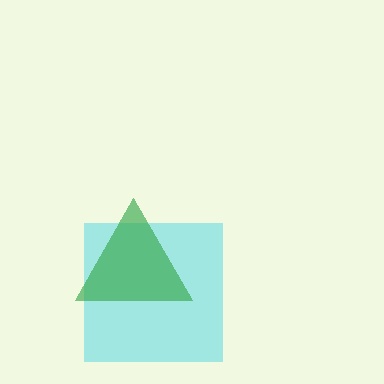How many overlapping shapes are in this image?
There are 2 overlapping shapes in the image.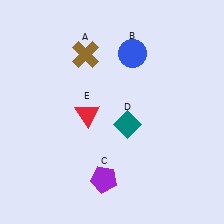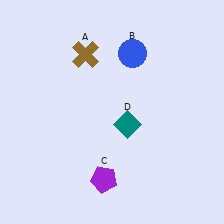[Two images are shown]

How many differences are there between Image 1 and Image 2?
There is 1 difference between the two images.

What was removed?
The red triangle (E) was removed in Image 2.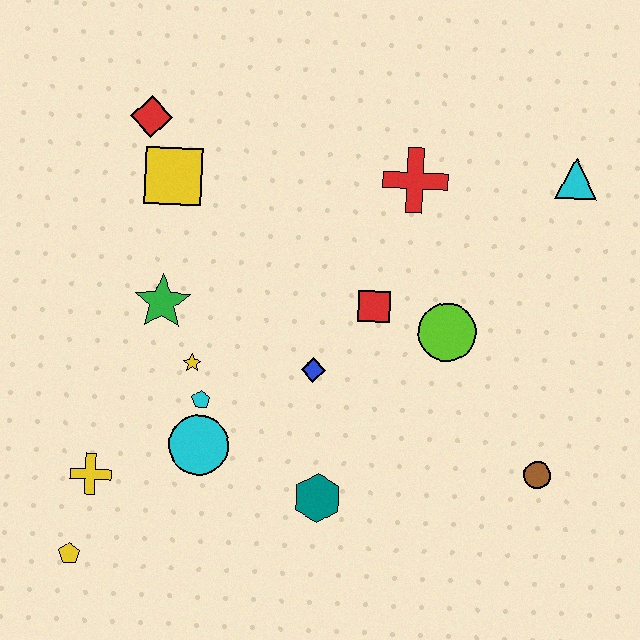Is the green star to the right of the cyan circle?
No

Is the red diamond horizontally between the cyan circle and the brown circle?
No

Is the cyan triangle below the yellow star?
No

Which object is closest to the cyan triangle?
The red cross is closest to the cyan triangle.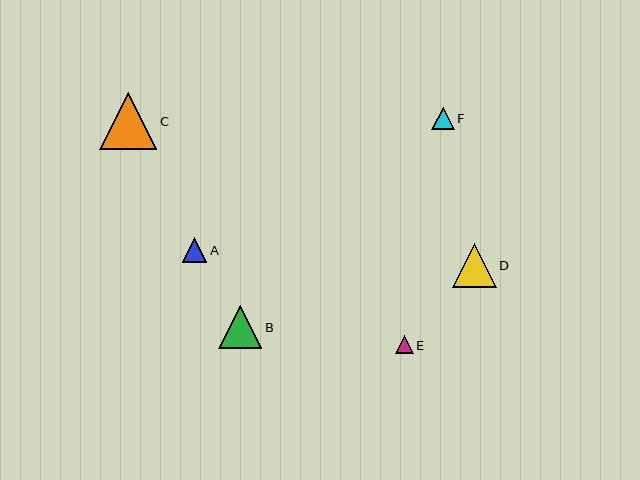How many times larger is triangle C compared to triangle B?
Triangle C is approximately 1.3 times the size of triangle B.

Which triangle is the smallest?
Triangle E is the smallest with a size of approximately 17 pixels.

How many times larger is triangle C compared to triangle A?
Triangle C is approximately 2.4 times the size of triangle A.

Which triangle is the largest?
Triangle C is the largest with a size of approximately 57 pixels.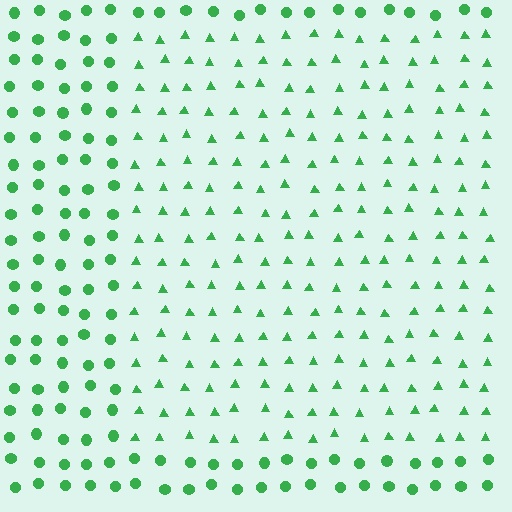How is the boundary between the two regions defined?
The boundary is defined by a change in element shape: triangles inside vs. circles outside. All elements share the same color and spacing.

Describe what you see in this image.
The image is filled with small green elements arranged in a uniform grid. A rectangle-shaped region contains triangles, while the surrounding area contains circles. The boundary is defined purely by the change in element shape.